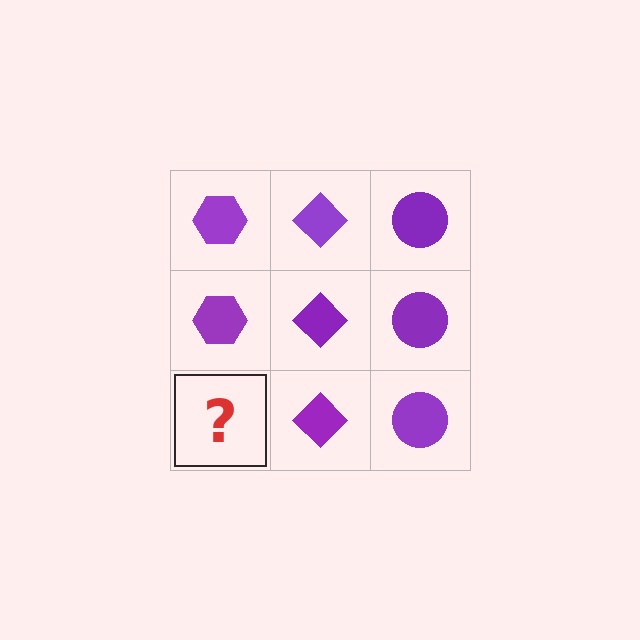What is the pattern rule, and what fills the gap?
The rule is that each column has a consistent shape. The gap should be filled with a purple hexagon.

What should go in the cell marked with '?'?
The missing cell should contain a purple hexagon.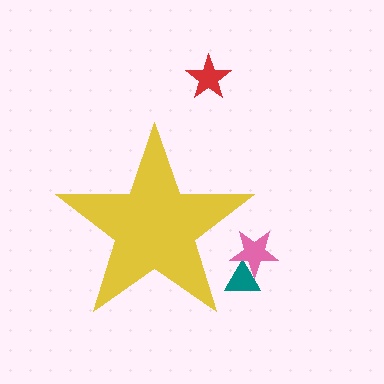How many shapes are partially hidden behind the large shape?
2 shapes are partially hidden.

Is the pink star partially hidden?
Yes, the pink star is partially hidden behind the yellow star.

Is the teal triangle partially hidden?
Yes, the teal triangle is partially hidden behind the yellow star.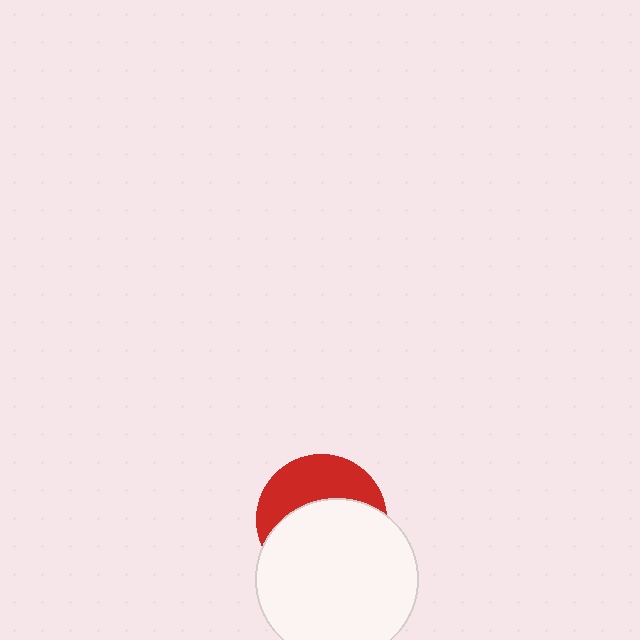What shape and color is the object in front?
The object in front is a white circle.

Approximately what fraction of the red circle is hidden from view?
Roughly 59% of the red circle is hidden behind the white circle.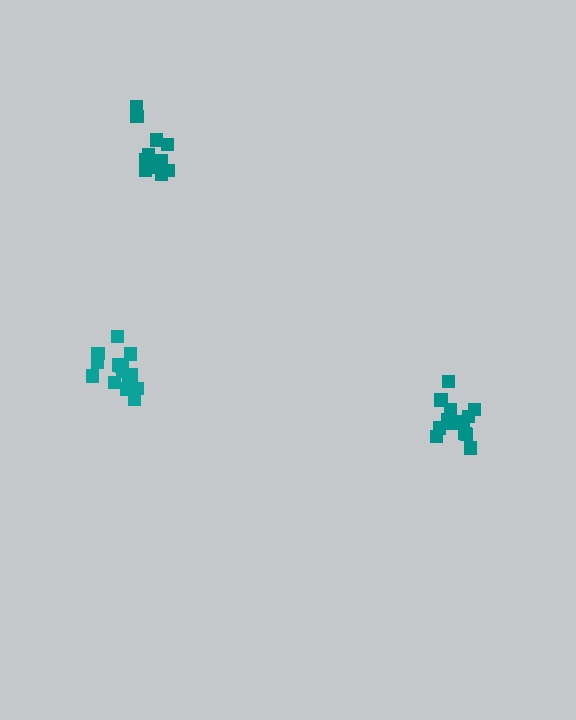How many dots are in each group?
Group 1: 14 dots, Group 2: 15 dots, Group 3: 13 dots (42 total).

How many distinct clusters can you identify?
There are 3 distinct clusters.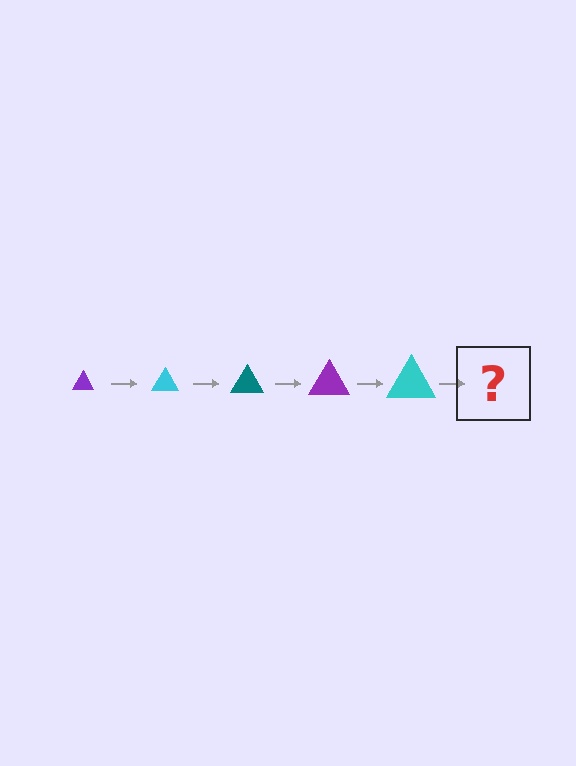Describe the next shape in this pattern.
It should be a teal triangle, larger than the previous one.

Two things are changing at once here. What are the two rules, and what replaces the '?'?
The two rules are that the triangle grows larger each step and the color cycles through purple, cyan, and teal. The '?' should be a teal triangle, larger than the previous one.